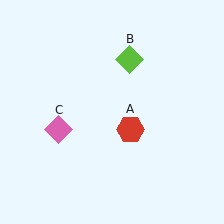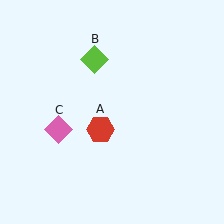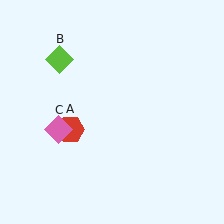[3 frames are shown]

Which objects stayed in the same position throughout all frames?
Pink diamond (object C) remained stationary.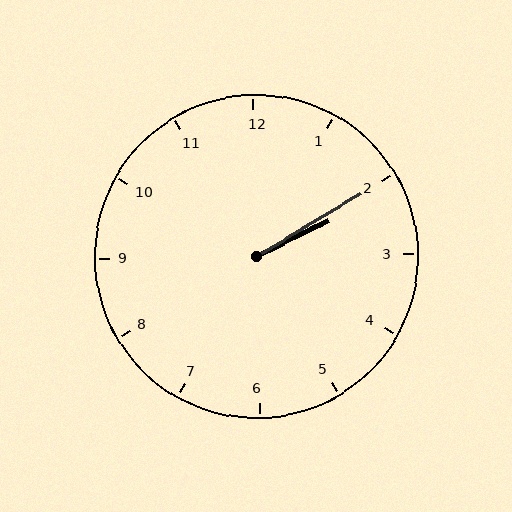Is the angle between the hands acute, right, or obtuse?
It is acute.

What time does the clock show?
2:10.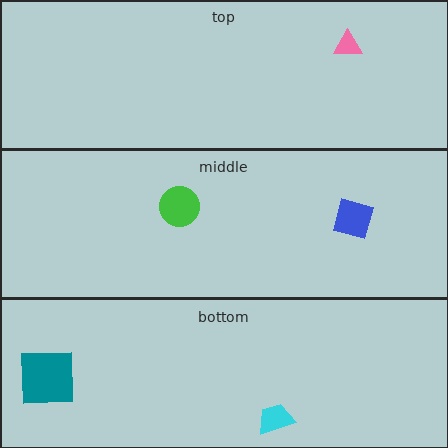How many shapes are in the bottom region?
2.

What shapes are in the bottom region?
The cyan trapezoid, the teal square.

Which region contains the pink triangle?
The top region.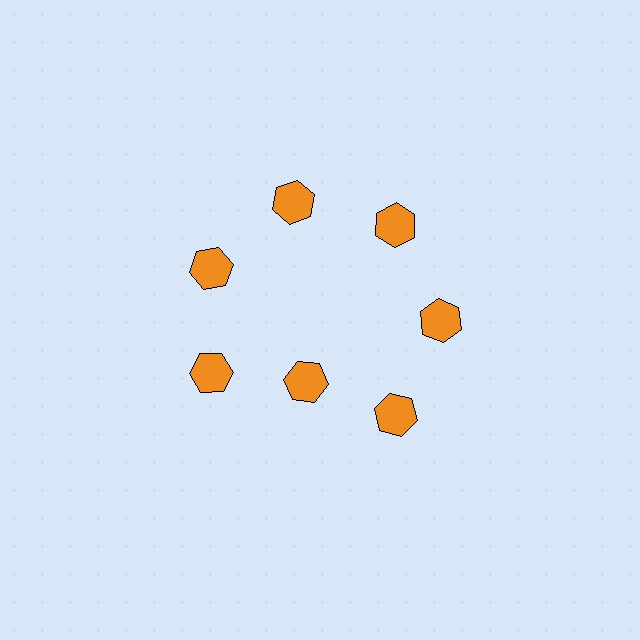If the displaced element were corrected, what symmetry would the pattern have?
It would have 7-fold rotational symmetry — the pattern would map onto itself every 51 degrees.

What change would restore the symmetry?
The symmetry would be restored by moving it outward, back onto the ring so that all 7 hexagons sit at equal angles and equal distance from the center.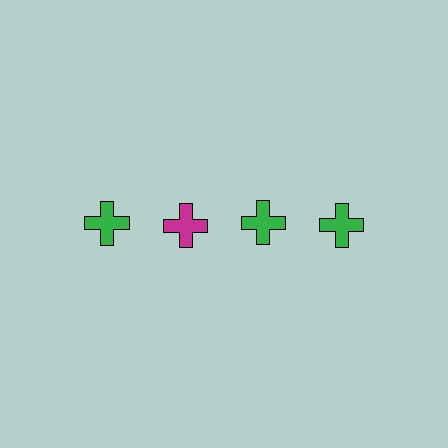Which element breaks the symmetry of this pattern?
The magenta cross in the top row, second from left column breaks the symmetry. All other shapes are green crosses.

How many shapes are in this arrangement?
There are 4 shapes arranged in a grid pattern.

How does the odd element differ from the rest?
It has a different color: magenta instead of green.